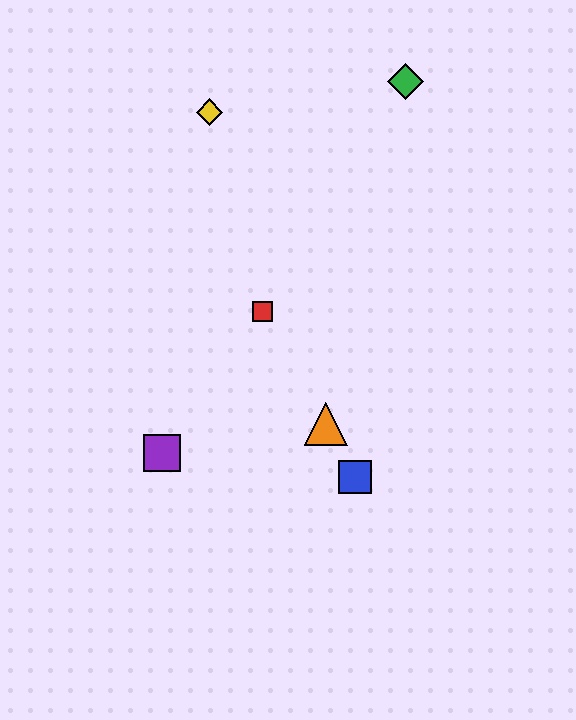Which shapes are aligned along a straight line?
The red square, the blue square, the orange triangle are aligned along a straight line.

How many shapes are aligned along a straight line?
3 shapes (the red square, the blue square, the orange triangle) are aligned along a straight line.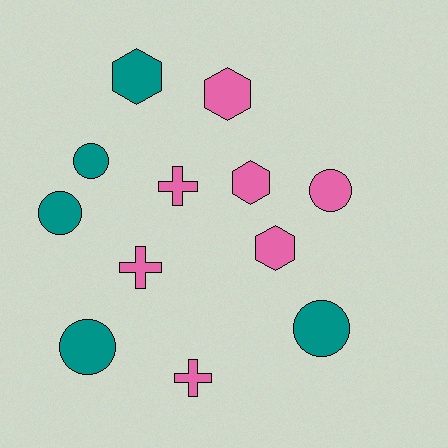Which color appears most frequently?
Pink, with 7 objects.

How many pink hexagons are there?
There are 3 pink hexagons.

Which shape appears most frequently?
Circle, with 5 objects.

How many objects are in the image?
There are 12 objects.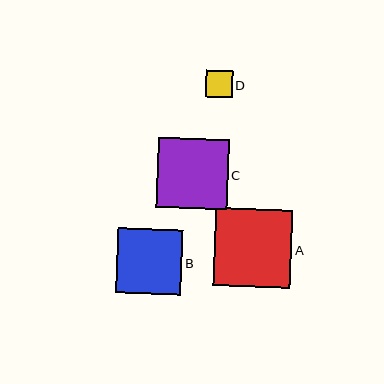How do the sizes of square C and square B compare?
Square C and square B are approximately the same size.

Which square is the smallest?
Square D is the smallest with a size of approximately 27 pixels.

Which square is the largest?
Square A is the largest with a size of approximately 77 pixels.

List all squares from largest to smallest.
From largest to smallest: A, C, B, D.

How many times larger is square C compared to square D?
Square C is approximately 2.6 times the size of square D.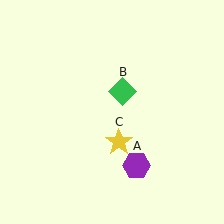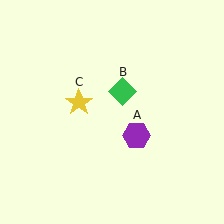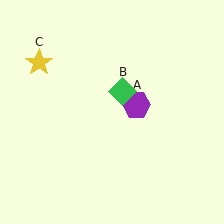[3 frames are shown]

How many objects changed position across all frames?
2 objects changed position: purple hexagon (object A), yellow star (object C).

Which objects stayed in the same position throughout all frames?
Green diamond (object B) remained stationary.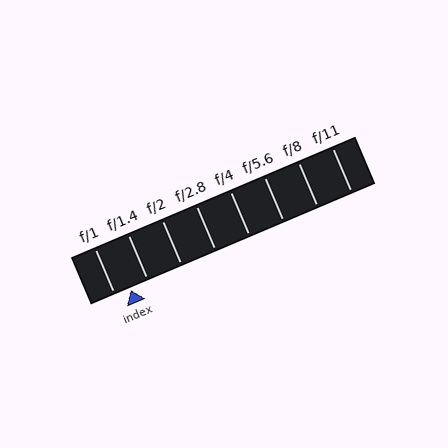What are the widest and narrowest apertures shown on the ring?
The widest aperture shown is f/1 and the narrowest is f/11.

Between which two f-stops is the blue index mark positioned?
The index mark is between f/1 and f/1.4.